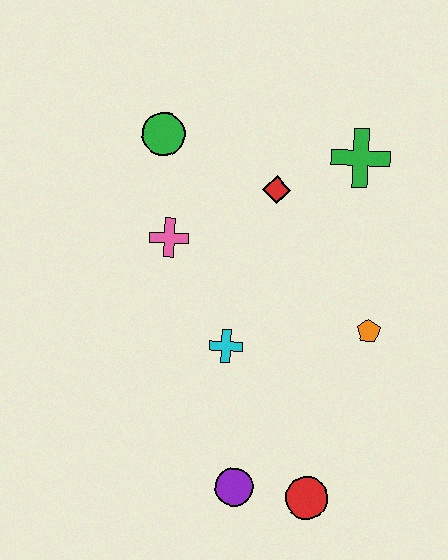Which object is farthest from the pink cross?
The red circle is farthest from the pink cross.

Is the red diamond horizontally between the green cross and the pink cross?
Yes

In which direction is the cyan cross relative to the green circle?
The cyan cross is below the green circle.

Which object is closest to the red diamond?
The green cross is closest to the red diamond.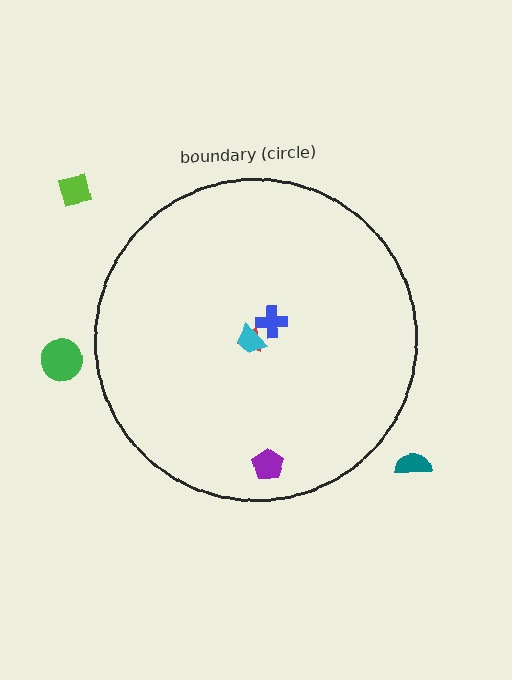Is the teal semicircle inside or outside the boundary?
Outside.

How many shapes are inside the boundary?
4 inside, 3 outside.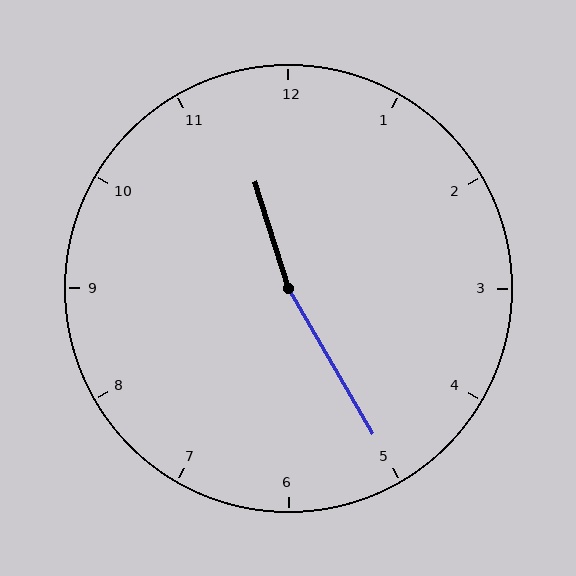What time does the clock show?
11:25.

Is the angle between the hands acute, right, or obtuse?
It is obtuse.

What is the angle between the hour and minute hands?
Approximately 168 degrees.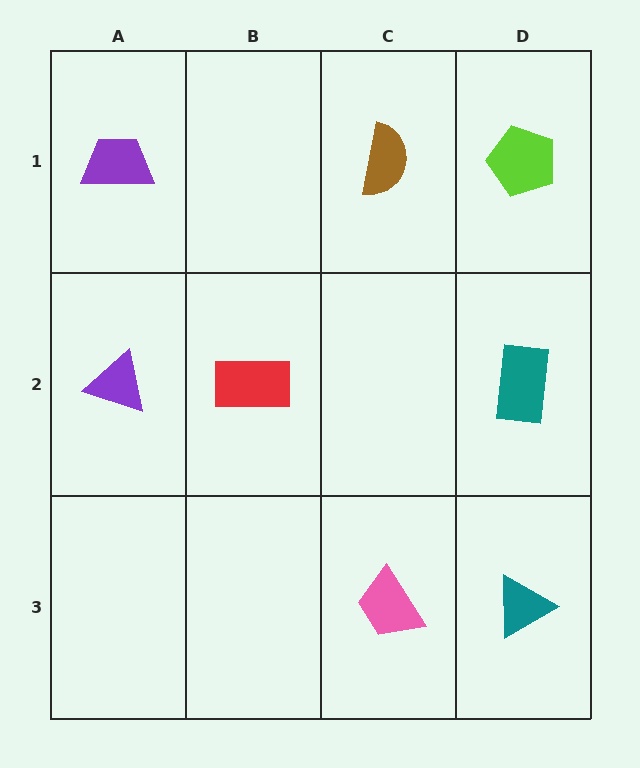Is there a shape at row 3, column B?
No, that cell is empty.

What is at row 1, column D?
A lime pentagon.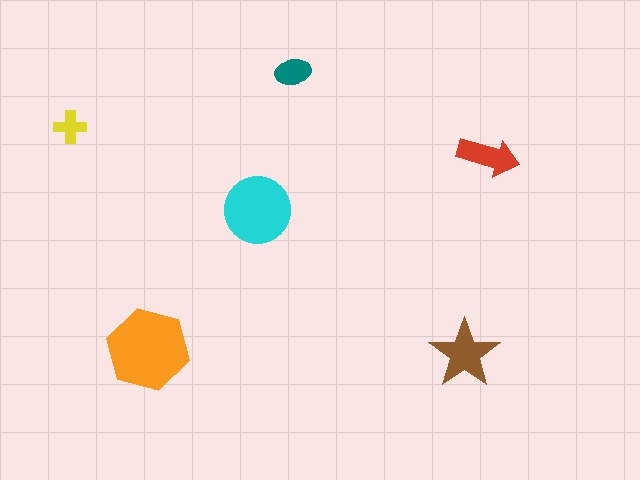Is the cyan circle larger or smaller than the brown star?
Larger.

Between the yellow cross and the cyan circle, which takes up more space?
The cyan circle.